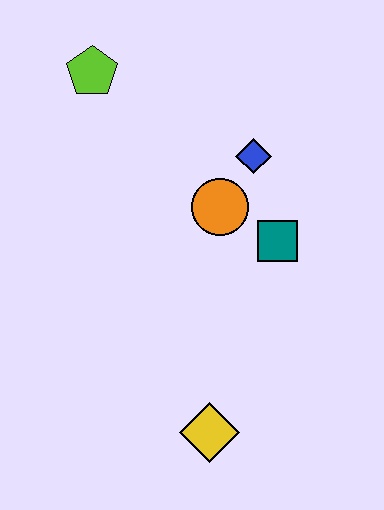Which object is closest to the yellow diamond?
The teal square is closest to the yellow diamond.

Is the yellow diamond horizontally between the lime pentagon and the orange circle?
Yes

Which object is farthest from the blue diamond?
The yellow diamond is farthest from the blue diamond.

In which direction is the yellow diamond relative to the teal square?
The yellow diamond is below the teal square.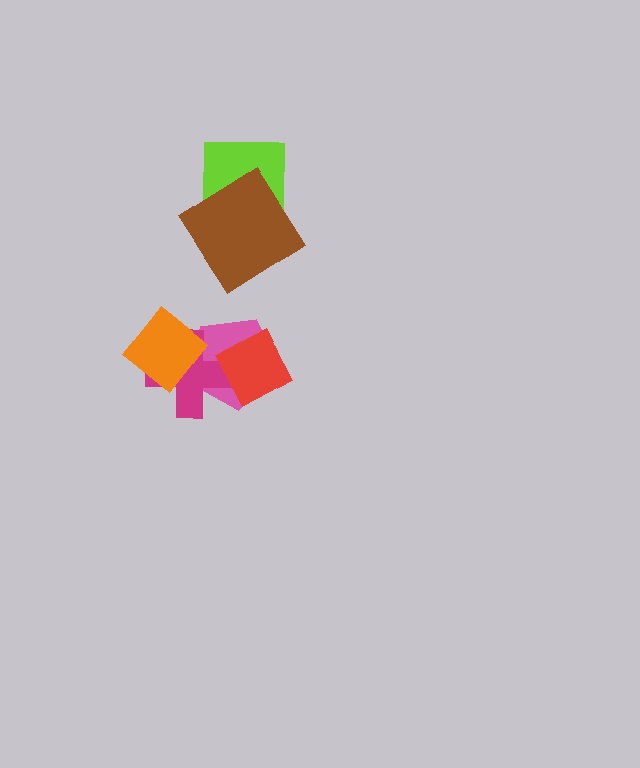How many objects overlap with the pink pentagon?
3 objects overlap with the pink pentagon.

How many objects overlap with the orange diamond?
2 objects overlap with the orange diamond.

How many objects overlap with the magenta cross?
3 objects overlap with the magenta cross.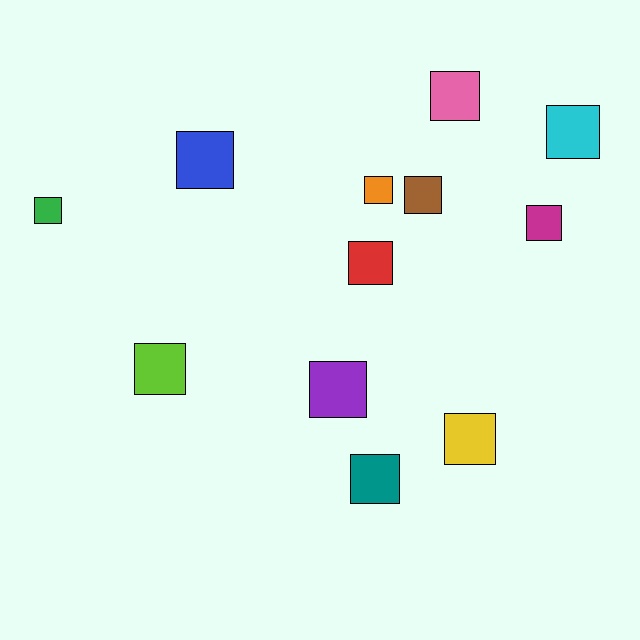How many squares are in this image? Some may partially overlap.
There are 12 squares.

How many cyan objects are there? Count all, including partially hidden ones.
There is 1 cyan object.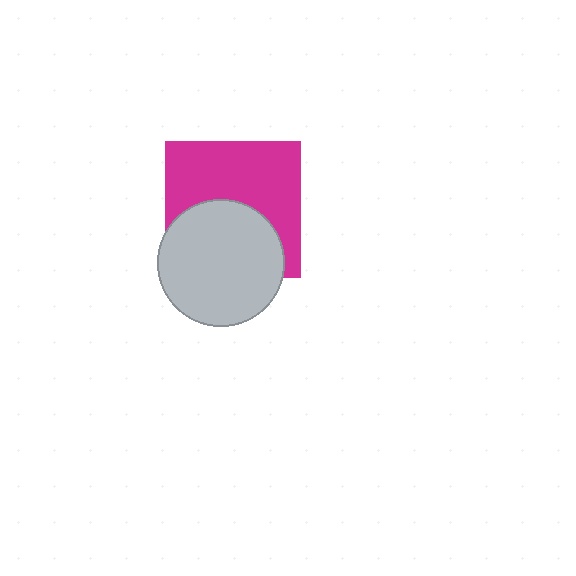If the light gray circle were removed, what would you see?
You would see the complete magenta square.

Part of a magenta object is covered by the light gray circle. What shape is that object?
It is a square.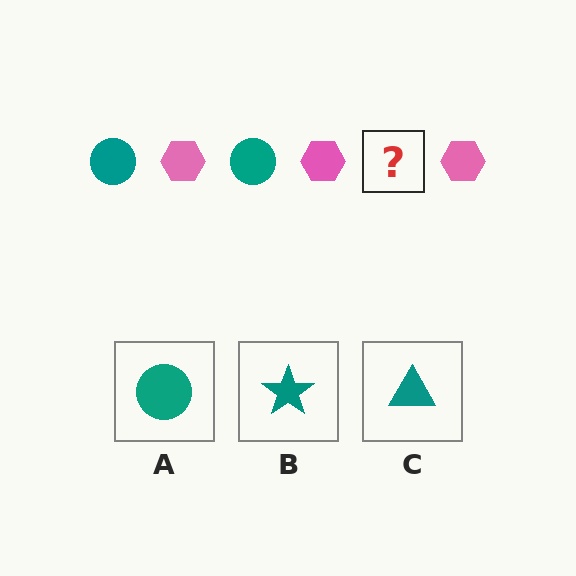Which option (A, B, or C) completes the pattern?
A.